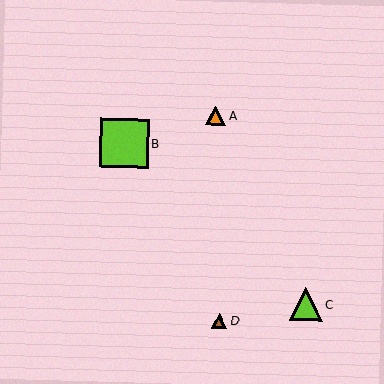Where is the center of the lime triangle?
The center of the lime triangle is at (306, 304).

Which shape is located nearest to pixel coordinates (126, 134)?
The lime square (labeled B) at (124, 143) is nearest to that location.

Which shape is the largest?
The lime square (labeled B) is the largest.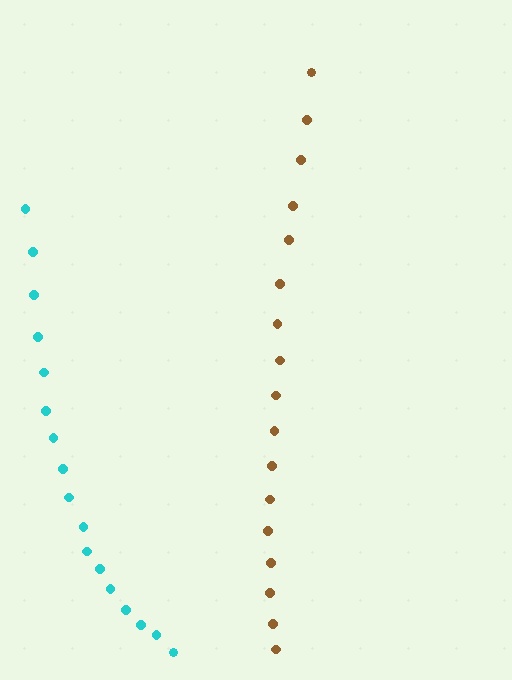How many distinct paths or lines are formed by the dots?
There are 2 distinct paths.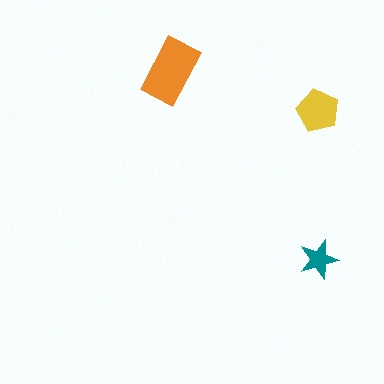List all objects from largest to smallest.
The orange rectangle, the yellow pentagon, the teal star.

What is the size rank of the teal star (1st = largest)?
3rd.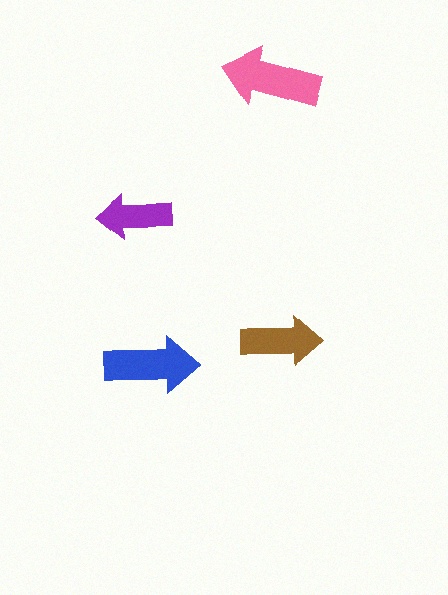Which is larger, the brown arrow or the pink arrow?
The pink one.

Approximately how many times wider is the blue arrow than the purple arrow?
About 1.5 times wider.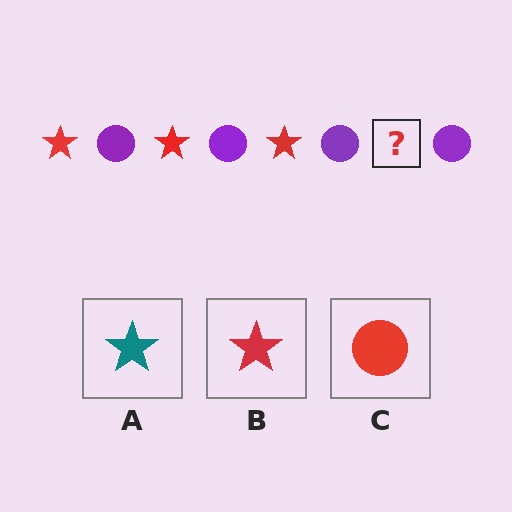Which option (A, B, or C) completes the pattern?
B.